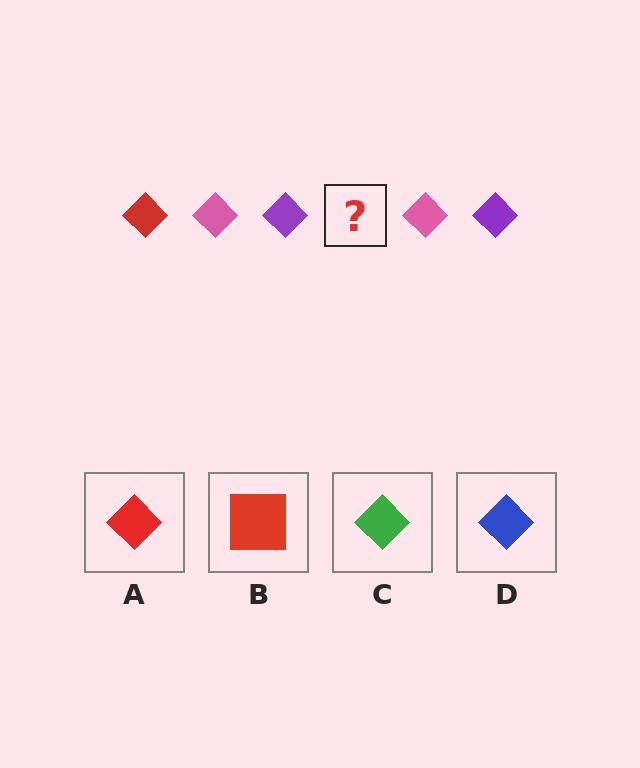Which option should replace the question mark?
Option A.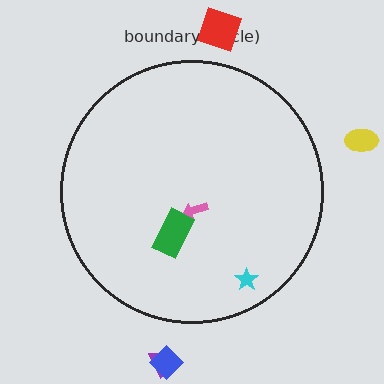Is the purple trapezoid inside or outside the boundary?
Outside.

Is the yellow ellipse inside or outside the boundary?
Outside.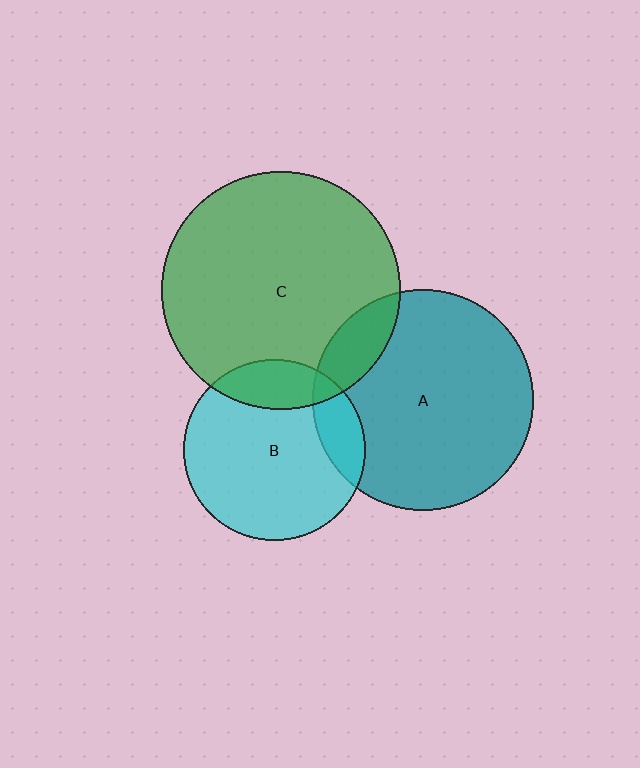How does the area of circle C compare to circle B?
Approximately 1.7 times.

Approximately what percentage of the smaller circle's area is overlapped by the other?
Approximately 15%.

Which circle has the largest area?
Circle C (green).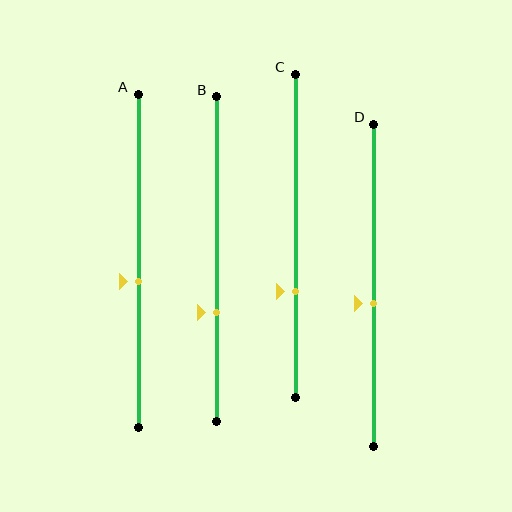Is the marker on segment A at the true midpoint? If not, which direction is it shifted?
No, the marker on segment A is shifted downward by about 6% of the segment length.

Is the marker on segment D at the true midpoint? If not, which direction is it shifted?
No, the marker on segment D is shifted downward by about 5% of the segment length.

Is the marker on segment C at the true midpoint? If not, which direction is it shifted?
No, the marker on segment C is shifted downward by about 17% of the segment length.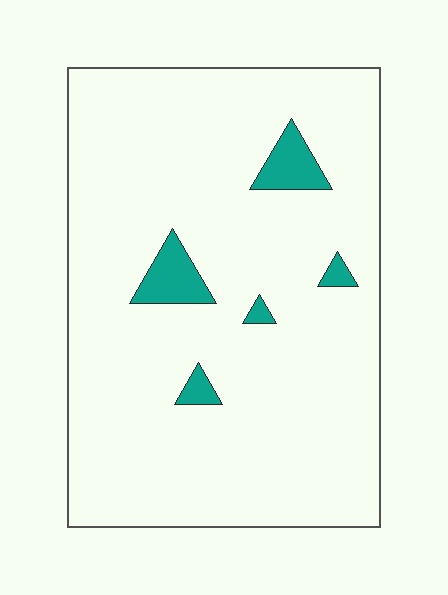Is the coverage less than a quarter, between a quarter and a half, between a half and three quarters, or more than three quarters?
Less than a quarter.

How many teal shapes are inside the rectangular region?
5.